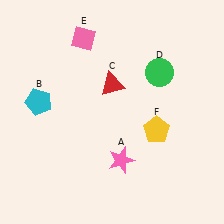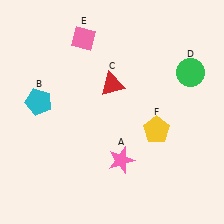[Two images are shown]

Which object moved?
The green circle (D) moved right.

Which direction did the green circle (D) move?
The green circle (D) moved right.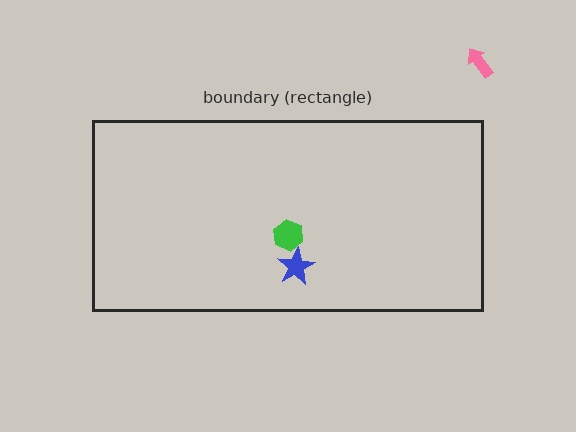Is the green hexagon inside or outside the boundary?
Inside.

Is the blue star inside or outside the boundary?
Inside.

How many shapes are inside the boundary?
2 inside, 1 outside.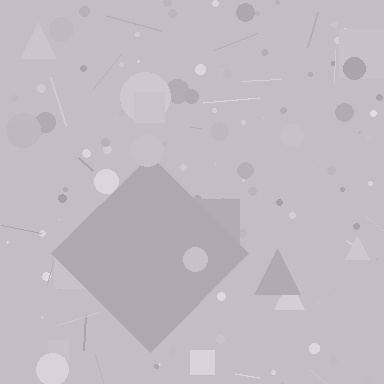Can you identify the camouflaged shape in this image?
The camouflaged shape is a diamond.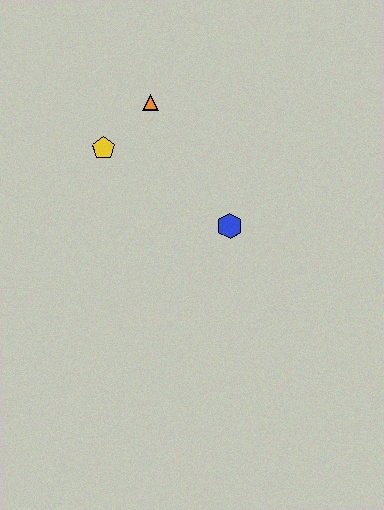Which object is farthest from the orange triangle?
The blue hexagon is farthest from the orange triangle.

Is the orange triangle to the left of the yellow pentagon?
No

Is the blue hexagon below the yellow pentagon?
Yes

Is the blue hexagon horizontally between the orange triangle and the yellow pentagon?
No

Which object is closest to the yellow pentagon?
The orange triangle is closest to the yellow pentagon.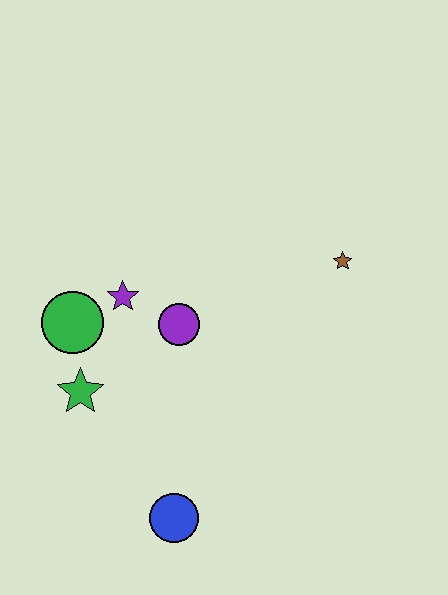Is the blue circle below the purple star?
Yes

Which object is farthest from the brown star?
The blue circle is farthest from the brown star.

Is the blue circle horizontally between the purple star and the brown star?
Yes